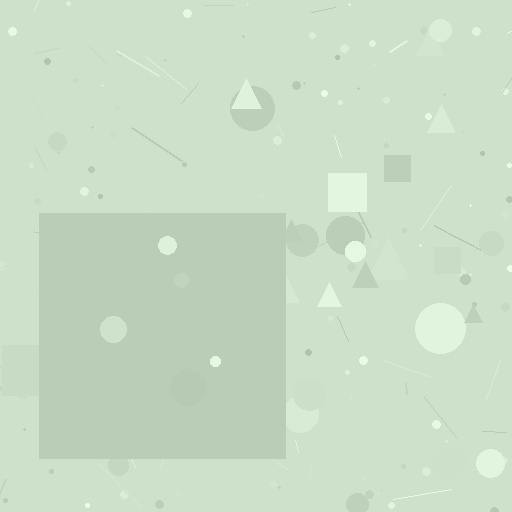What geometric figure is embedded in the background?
A square is embedded in the background.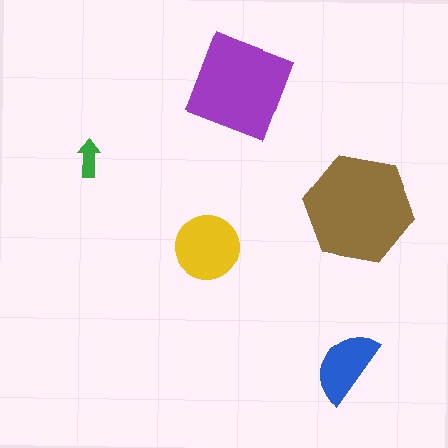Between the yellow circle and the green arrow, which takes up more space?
The yellow circle.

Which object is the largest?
The brown hexagon.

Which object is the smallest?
The green arrow.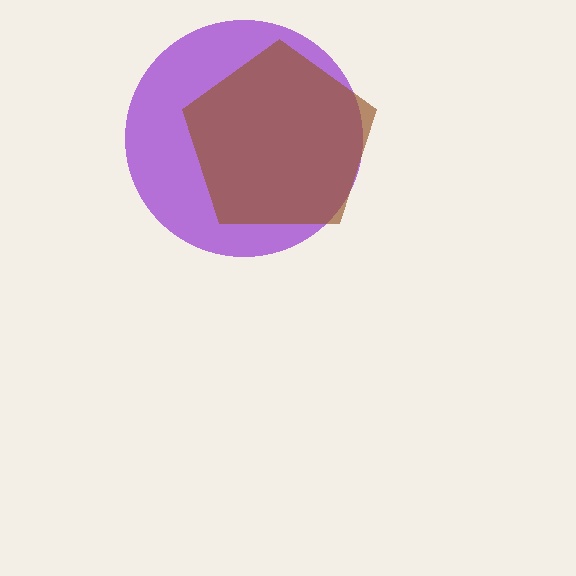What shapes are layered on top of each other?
The layered shapes are: a purple circle, a brown pentagon.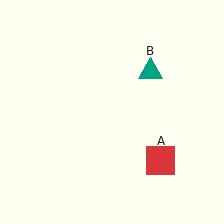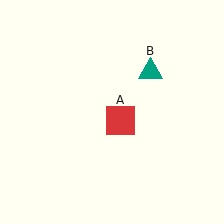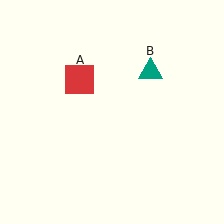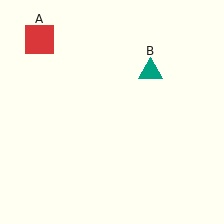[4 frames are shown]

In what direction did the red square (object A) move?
The red square (object A) moved up and to the left.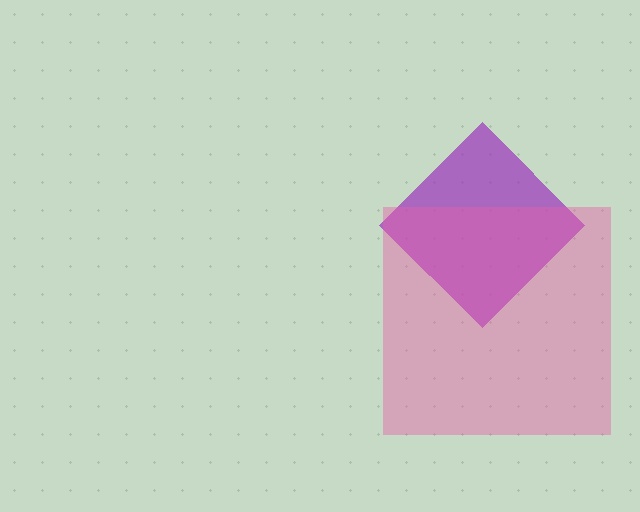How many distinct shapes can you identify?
There are 2 distinct shapes: a purple diamond, a pink square.